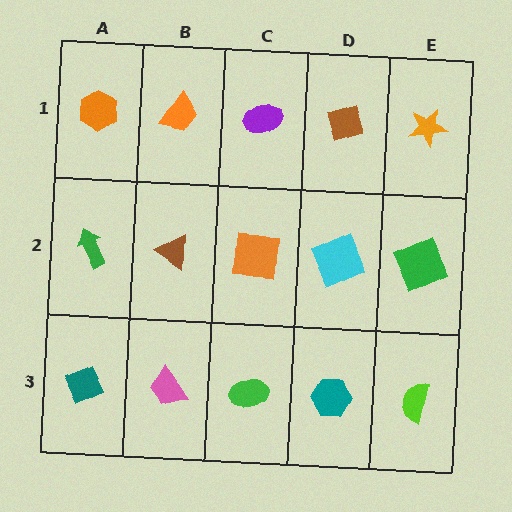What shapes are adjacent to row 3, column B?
A brown triangle (row 2, column B), a teal diamond (row 3, column A), a green ellipse (row 3, column C).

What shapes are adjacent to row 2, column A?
An orange hexagon (row 1, column A), a teal diamond (row 3, column A), a brown triangle (row 2, column B).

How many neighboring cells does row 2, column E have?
3.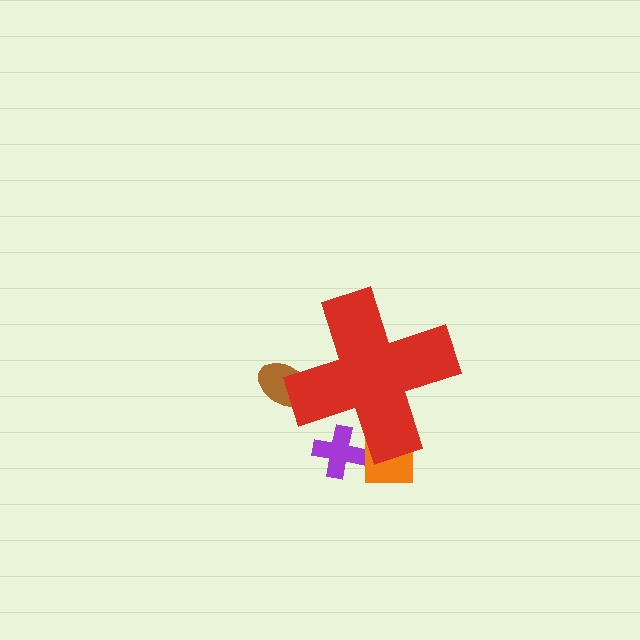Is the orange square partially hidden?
Yes, the orange square is partially hidden behind the red cross.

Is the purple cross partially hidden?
Yes, the purple cross is partially hidden behind the red cross.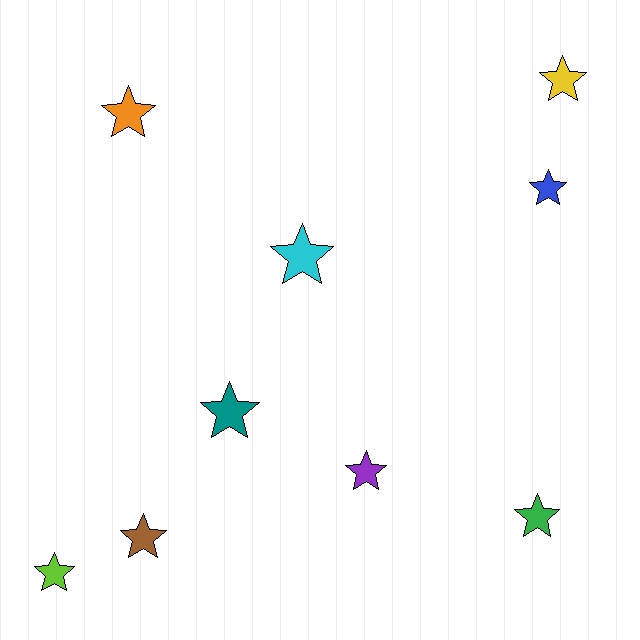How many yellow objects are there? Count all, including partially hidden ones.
There is 1 yellow object.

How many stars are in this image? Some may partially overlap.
There are 9 stars.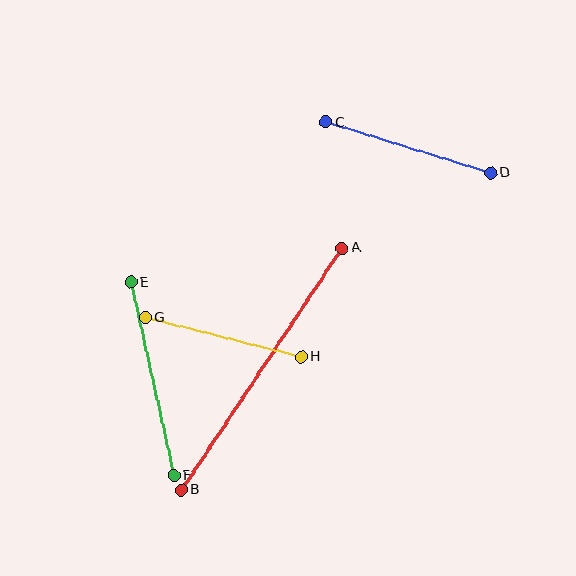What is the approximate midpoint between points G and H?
The midpoint is at approximately (223, 337) pixels.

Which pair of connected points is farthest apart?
Points A and B are farthest apart.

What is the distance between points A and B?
The distance is approximately 290 pixels.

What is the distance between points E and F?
The distance is approximately 198 pixels.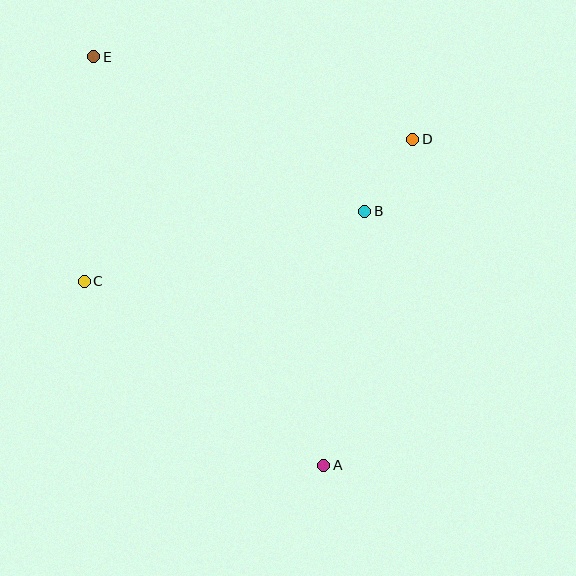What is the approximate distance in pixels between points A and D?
The distance between A and D is approximately 338 pixels.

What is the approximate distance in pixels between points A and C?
The distance between A and C is approximately 302 pixels.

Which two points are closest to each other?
Points B and D are closest to each other.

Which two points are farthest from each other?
Points A and E are farthest from each other.